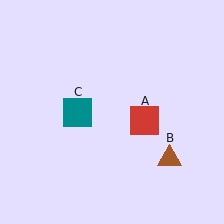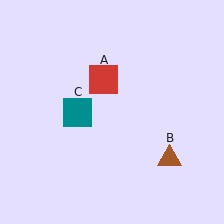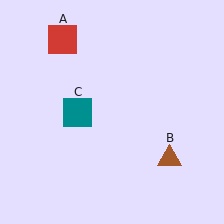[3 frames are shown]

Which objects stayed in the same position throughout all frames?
Brown triangle (object B) and teal square (object C) remained stationary.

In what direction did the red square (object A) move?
The red square (object A) moved up and to the left.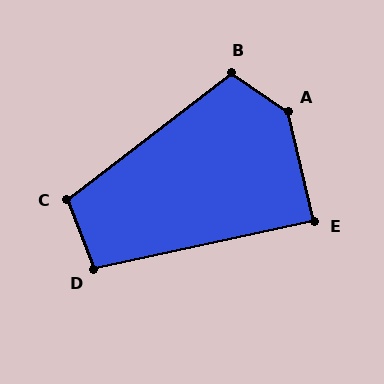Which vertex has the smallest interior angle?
E, at approximately 89 degrees.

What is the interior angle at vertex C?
Approximately 107 degrees (obtuse).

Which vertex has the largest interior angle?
A, at approximately 137 degrees.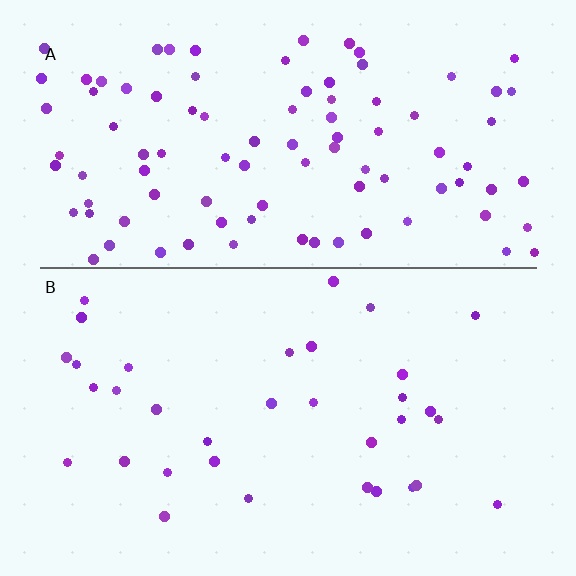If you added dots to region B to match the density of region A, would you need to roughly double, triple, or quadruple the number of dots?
Approximately triple.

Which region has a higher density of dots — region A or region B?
A (the top).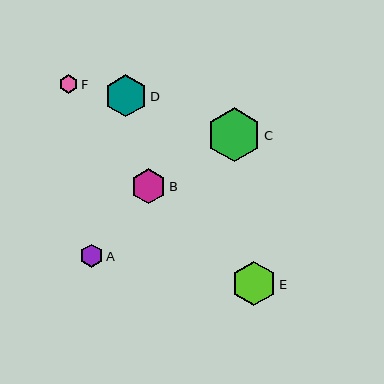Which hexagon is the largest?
Hexagon C is the largest with a size of approximately 54 pixels.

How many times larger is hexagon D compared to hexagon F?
Hexagon D is approximately 2.3 times the size of hexagon F.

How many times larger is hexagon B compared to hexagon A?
Hexagon B is approximately 1.5 times the size of hexagon A.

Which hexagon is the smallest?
Hexagon F is the smallest with a size of approximately 19 pixels.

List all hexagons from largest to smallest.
From largest to smallest: C, E, D, B, A, F.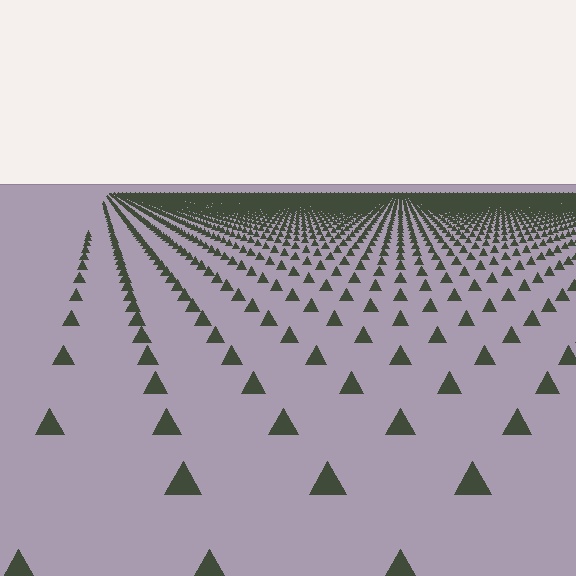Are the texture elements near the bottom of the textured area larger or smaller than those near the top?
Larger. Near the bottom, elements are closer to the viewer and appear at a bigger on-screen size.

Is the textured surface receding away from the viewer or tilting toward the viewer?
The surface is receding away from the viewer. Texture elements get smaller and denser toward the top.